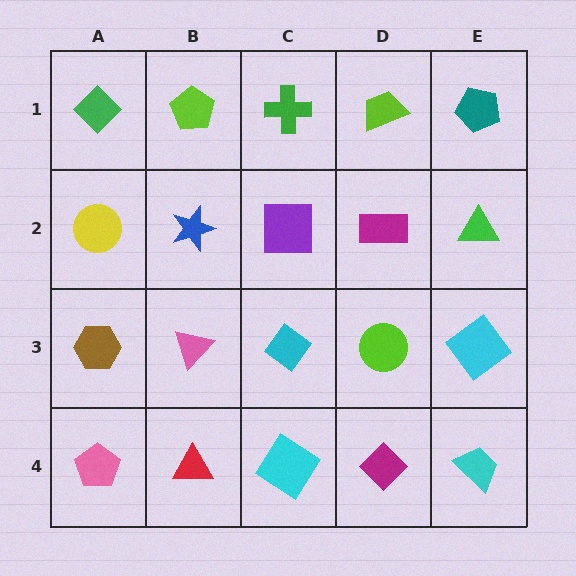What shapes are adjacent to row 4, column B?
A pink triangle (row 3, column B), a pink pentagon (row 4, column A), a cyan diamond (row 4, column C).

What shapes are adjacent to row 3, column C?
A purple square (row 2, column C), a cyan diamond (row 4, column C), a pink triangle (row 3, column B), a lime circle (row 3, column D).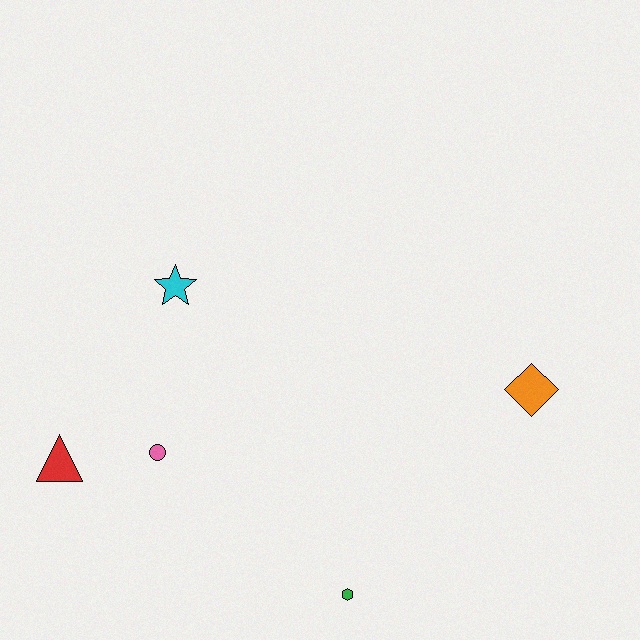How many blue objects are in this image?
There are no blue objects.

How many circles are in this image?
There is 1 circle.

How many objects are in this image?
There are 5 objects.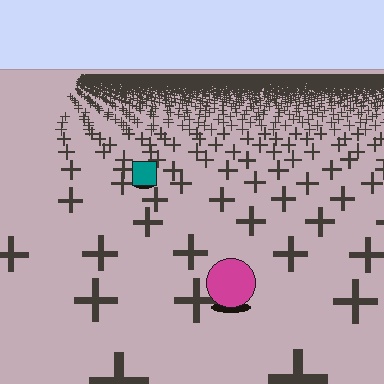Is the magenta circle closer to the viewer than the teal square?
Yes. The magenta circle is closer — you can tell from the texture gradient: the ground texture is coarser near it.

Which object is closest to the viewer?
The magenta circle is closest. The texture marks near it are larger and more spread out.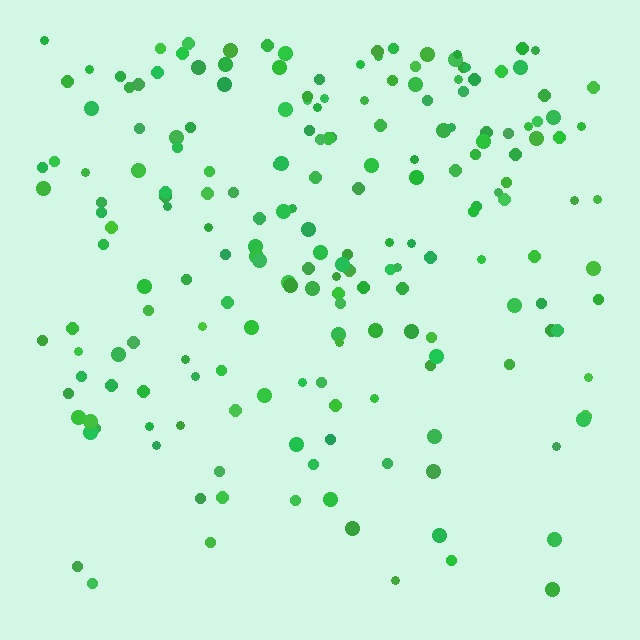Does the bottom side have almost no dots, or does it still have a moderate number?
Still a moderate number, just noticeably fewer than the top.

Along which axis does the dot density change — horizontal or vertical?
Vertical.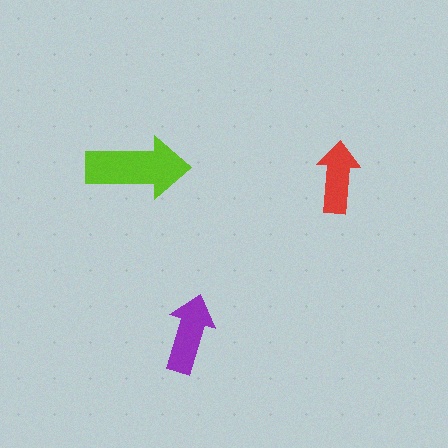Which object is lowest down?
The purple arrow is bottommost.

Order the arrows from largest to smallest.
the lime one, the purple one, the red one.